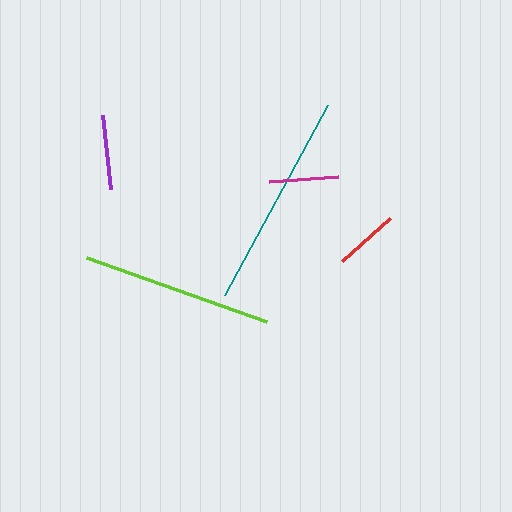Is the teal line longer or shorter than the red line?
The teal line is longer than the red line.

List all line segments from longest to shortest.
From longest to shortest: teal, lime, purple, magenta, red.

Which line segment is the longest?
The teal line is the longest at approximately 216 pixels.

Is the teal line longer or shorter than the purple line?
The teal line is longer than the purple line.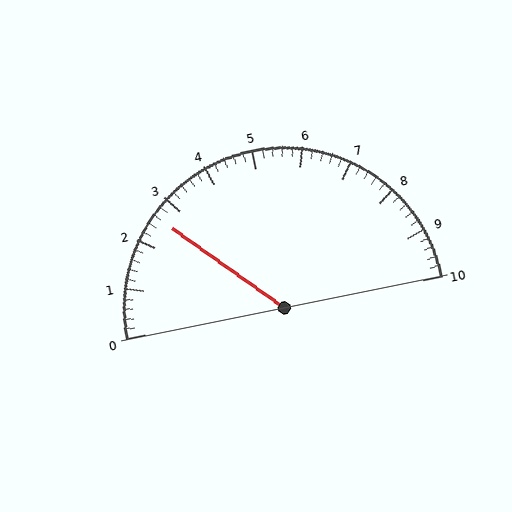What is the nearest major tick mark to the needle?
The nearest major tick mark is 3.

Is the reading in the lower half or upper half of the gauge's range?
The reading is in the lower half of the range (0 to 10).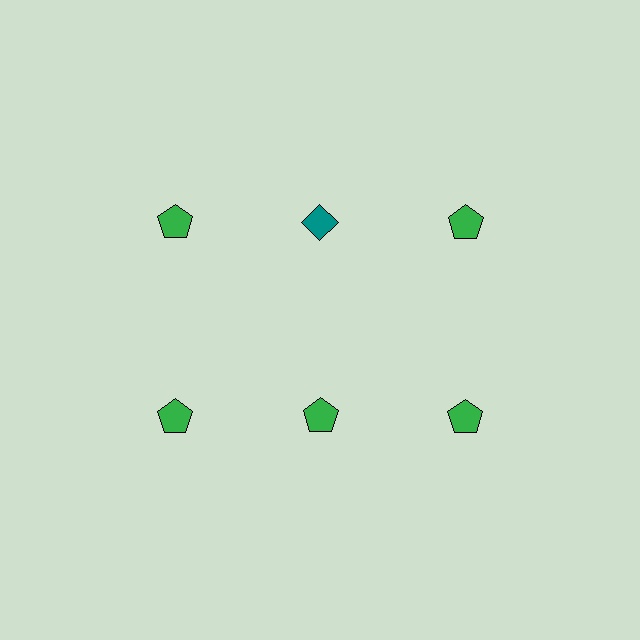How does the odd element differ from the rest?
It differs in both color (teal instead of green) and shape (diamond instead of pentagon).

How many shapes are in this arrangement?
There are 6 shapes arranged in a grid pattern.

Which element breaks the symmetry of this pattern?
The teal diamond in the top row, second from left column breaks the symmetry. All other shapes are green pentagons.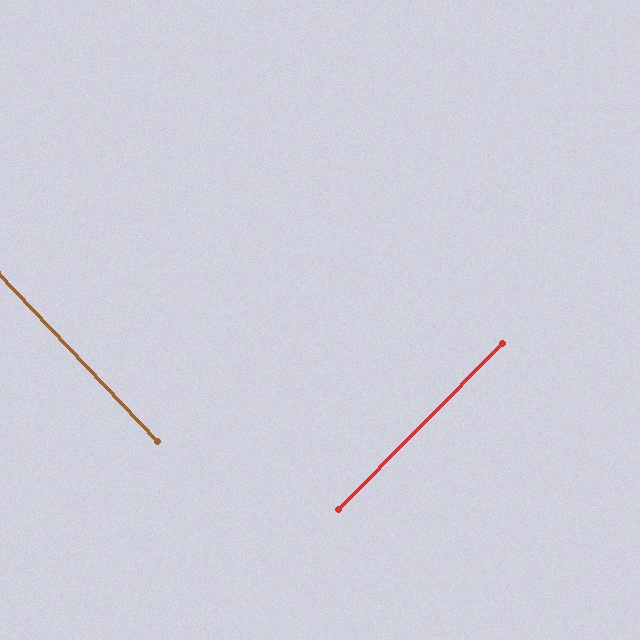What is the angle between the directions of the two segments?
Approximately 88 degrees.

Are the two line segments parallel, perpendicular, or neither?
Perpendicular — they meet at approximately 88°.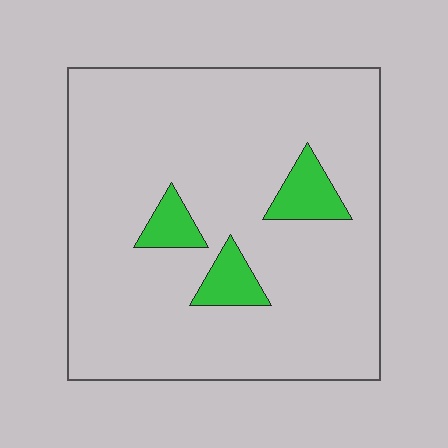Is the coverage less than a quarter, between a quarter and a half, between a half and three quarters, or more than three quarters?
Less than a quarter.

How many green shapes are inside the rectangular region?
3.